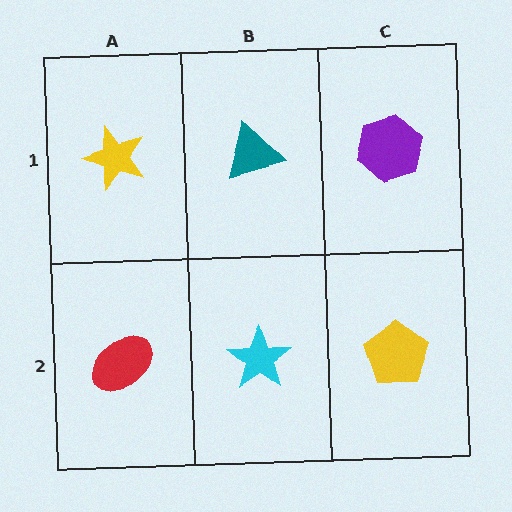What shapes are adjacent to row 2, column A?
A yellow star (row 1, column A), a cyan star (row 2, column B).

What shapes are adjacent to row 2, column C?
A purple hexagon (row 1, column C), a cyan star (row 2, column B).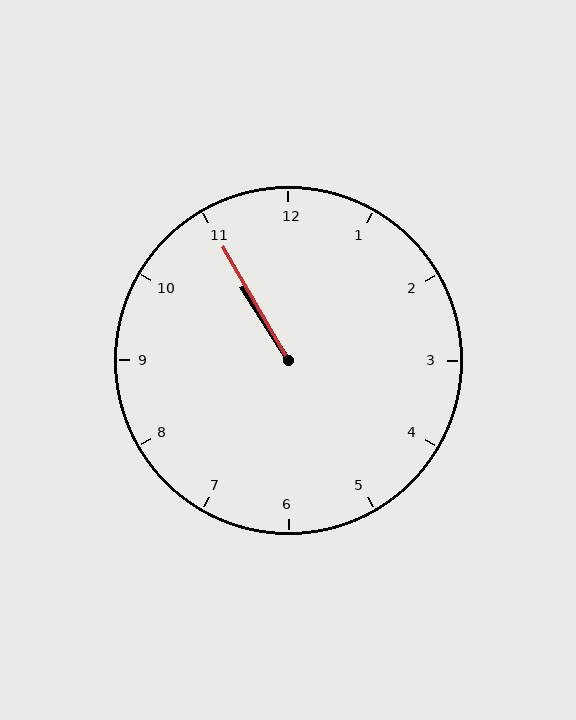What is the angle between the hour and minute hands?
Approximately 2 degrees.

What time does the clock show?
10:55.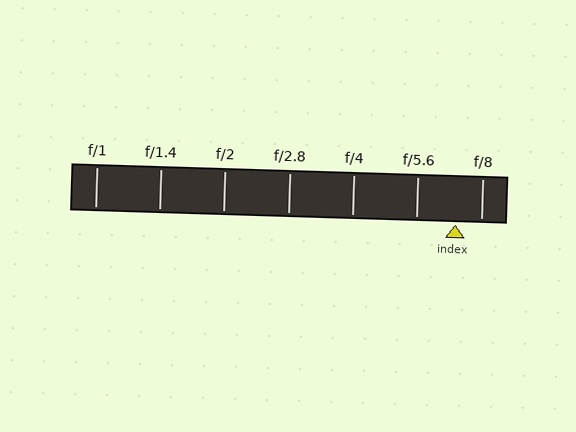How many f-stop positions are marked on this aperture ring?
There are 7 f-stop positions marked.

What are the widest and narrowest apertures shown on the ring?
The widest aperture shown is f/1 and the narrowest is f/8.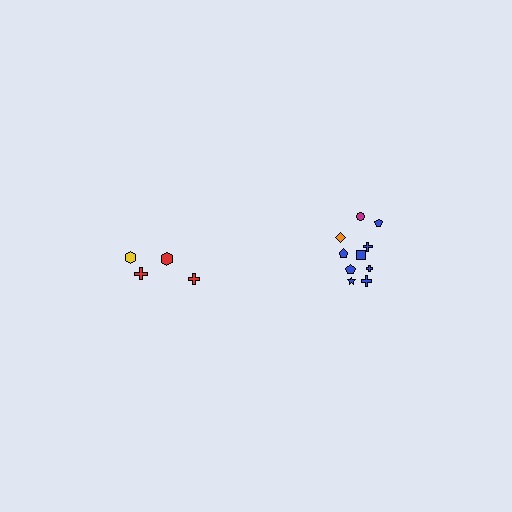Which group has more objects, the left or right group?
The right group.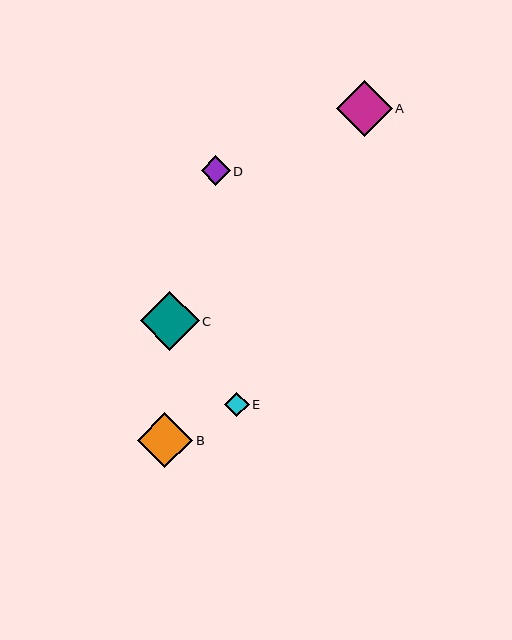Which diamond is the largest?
Diamond C is the largest with a size of approximately 59 pixels.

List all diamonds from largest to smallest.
From largest to smallest: C, B, A, D, E.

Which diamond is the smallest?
Diamond E is the smallest with a size of approximately 24 pixels.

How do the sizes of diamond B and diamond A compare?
Diamond B and diamond A are approximately the same size.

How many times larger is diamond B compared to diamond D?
Diamond B is approximately 1.9 times the size of diamond D.